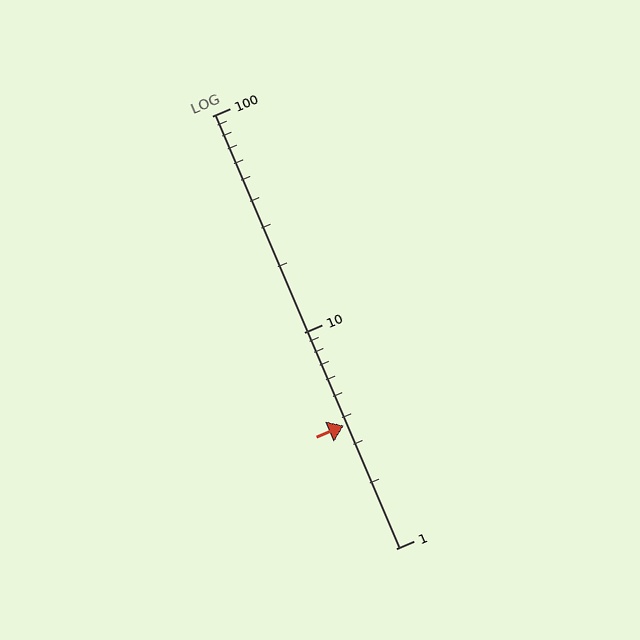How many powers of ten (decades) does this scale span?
The scale spans 2 decades, from 1 to 100.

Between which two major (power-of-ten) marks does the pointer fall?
The pointer is between 1 and 10.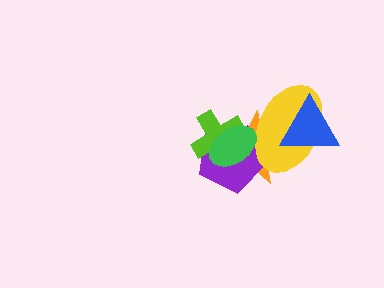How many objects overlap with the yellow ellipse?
4 objects overlap with the yellow ellipse.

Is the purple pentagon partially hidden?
Yes, it is partially covered by another shape.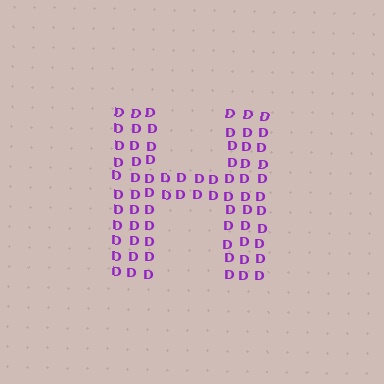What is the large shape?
The large shape is the letter H.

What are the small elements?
The small elements are letter D's.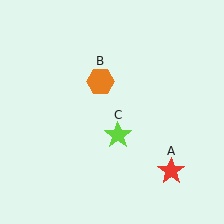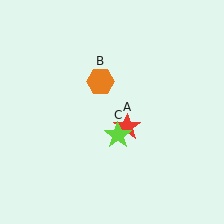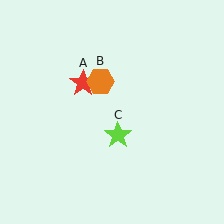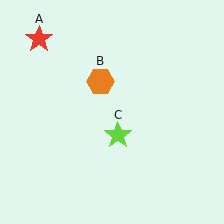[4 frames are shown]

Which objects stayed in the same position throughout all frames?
Orange hexagon (object B) and lime star (object C) remained stationary.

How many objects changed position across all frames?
1 object changed position: red star (object A).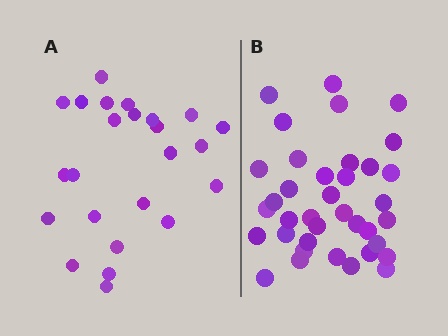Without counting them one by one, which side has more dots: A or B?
Region B (the right region) has more dots.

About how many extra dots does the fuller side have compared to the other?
Region B has approximately 15 more dots than region A.